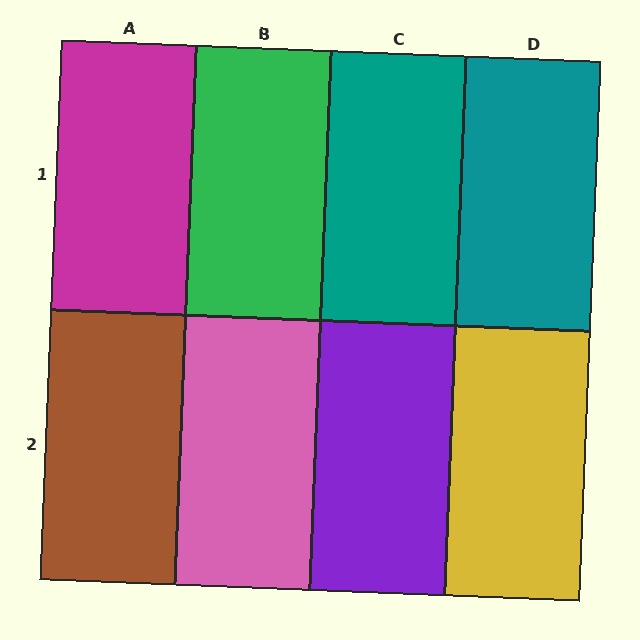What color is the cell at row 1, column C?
Teal.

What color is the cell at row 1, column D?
Teal.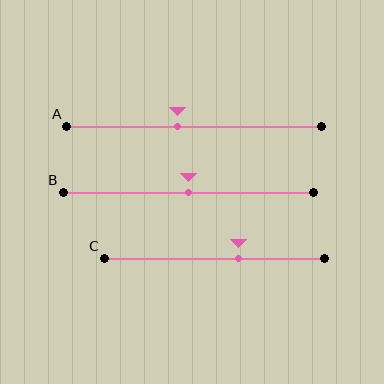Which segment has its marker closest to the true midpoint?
Segment B has its marker closest to the true midpoint.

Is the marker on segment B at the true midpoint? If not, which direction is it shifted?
Yes, the marker on segment B is at the true midpoint.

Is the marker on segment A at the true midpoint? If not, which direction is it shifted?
No, the marker on segment A is shifted to the left by about 7% of the segment length.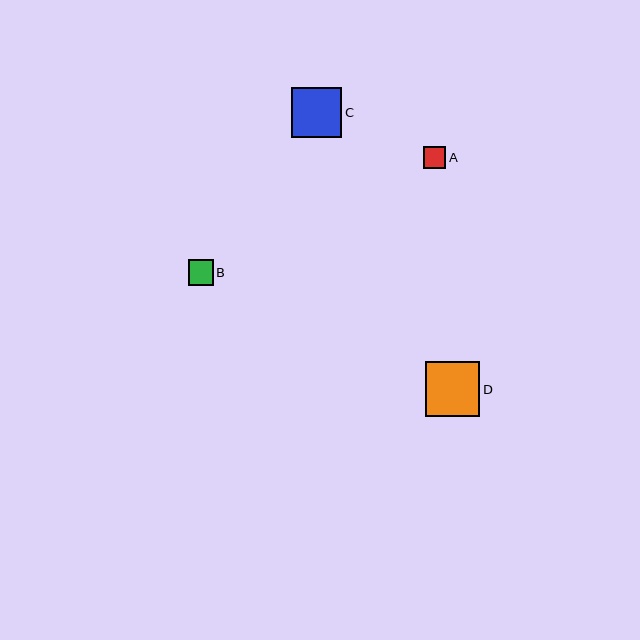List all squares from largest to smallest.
From largest to smallest: D, C, B, A.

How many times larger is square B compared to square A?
Square B is approximately 1.2 times the size of square A.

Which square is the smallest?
Square A is the smallest with a size of approximately 22 pixels.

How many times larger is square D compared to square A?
Square D is approximately 2.5 times the size of square A.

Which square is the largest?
Square D is the largest with a size of approximately 55 pixels.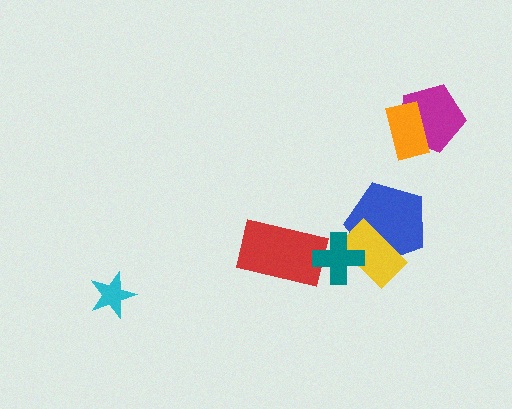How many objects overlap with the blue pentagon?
2 objects overlap with the blue pentagon.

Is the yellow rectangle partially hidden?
Yes, it is partially covered by another shape.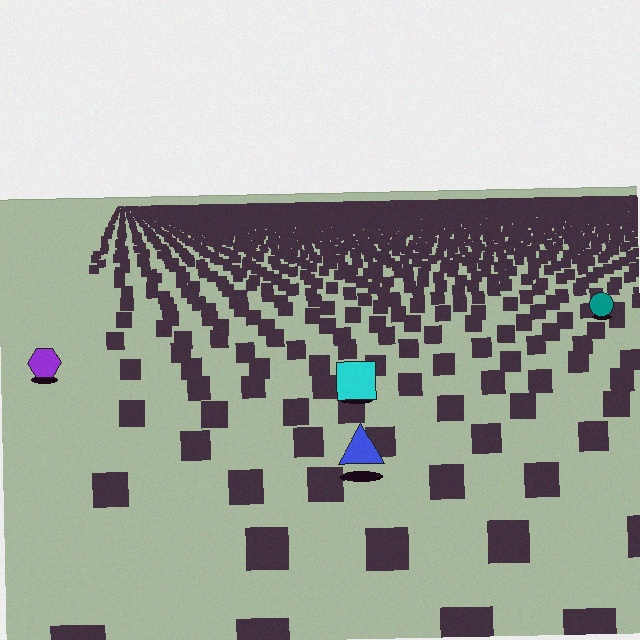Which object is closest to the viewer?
The blue triangle is closest. The texture marks near it are larger and more spread out.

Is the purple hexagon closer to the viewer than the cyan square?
No. The cyan square is closer — you can tell from the texture gradient: the ground texture is coarser near it.